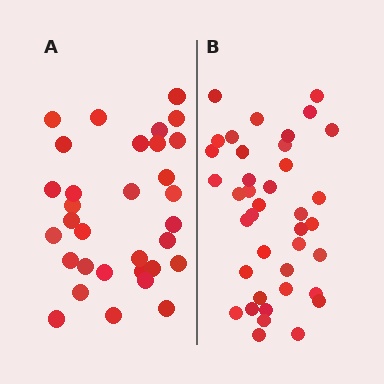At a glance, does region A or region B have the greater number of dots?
Region B (the right region) has more dots.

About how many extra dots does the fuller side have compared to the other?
Region B has roughly 8 or so more dots than region A.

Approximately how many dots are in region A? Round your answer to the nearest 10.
About 30 dots. (The exact count is 32, which rounds to 30.)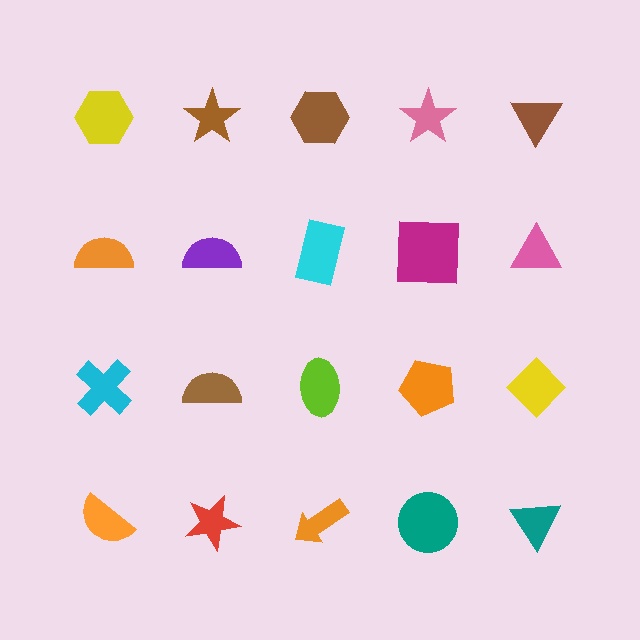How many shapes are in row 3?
5 shapes.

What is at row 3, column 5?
A yellow diamond.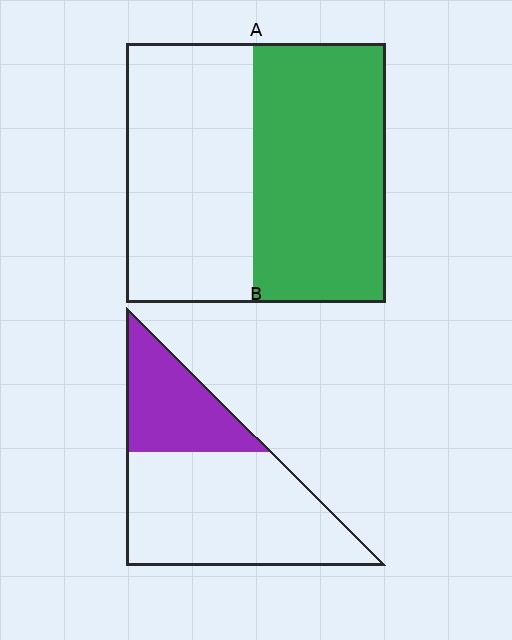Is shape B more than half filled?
No.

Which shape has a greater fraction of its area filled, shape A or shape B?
Shape A.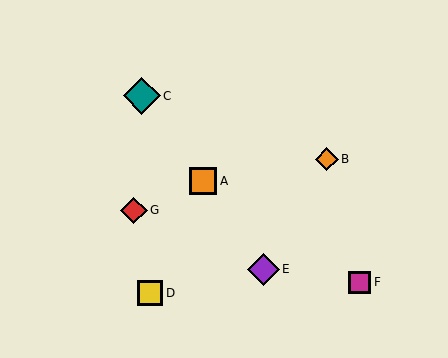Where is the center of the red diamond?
The center of the red diamond is at (134, 210).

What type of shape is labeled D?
Shape D is a yellow square.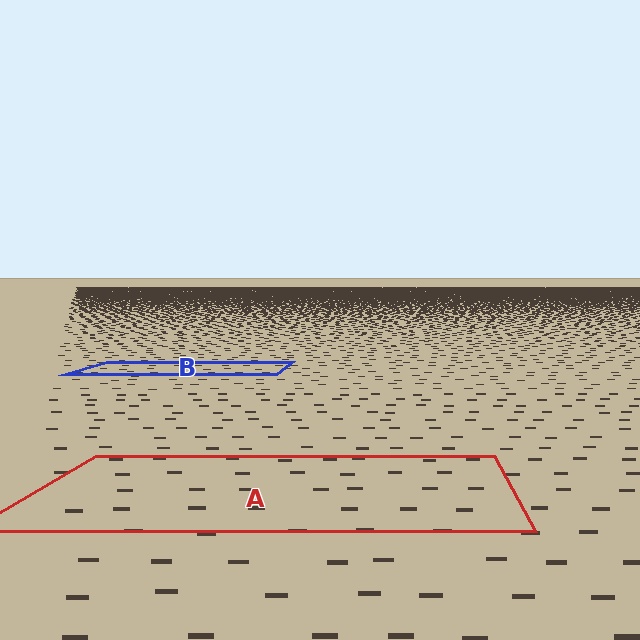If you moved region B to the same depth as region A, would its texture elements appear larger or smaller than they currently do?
They would appear larger. At a closer depth, the same texture elements are projected at a bigger on-screen size.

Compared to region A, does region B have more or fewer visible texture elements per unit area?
Region B has more texture elements per unit area — they are packed more densely because it is farther away.